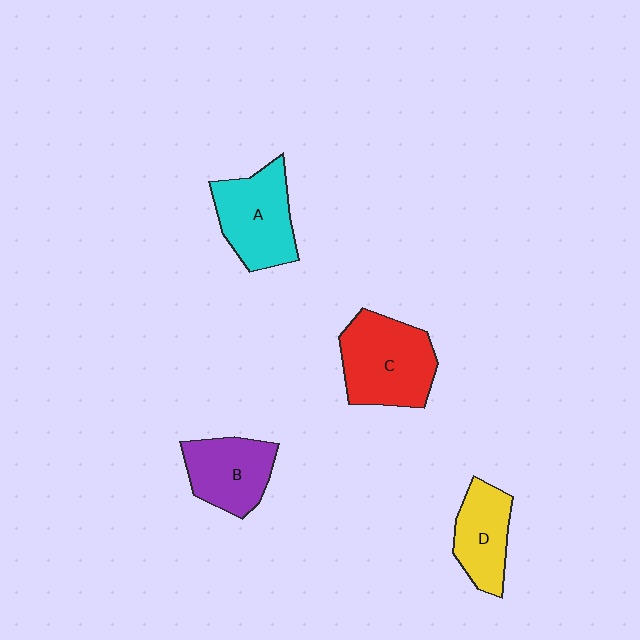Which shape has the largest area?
Shape C (red).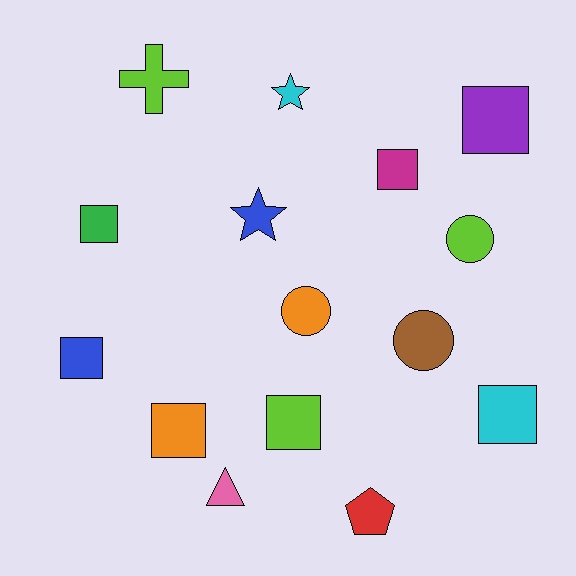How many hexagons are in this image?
There are no hexagons.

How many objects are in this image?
There are 15 objects.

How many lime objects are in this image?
There are 3 lime objects.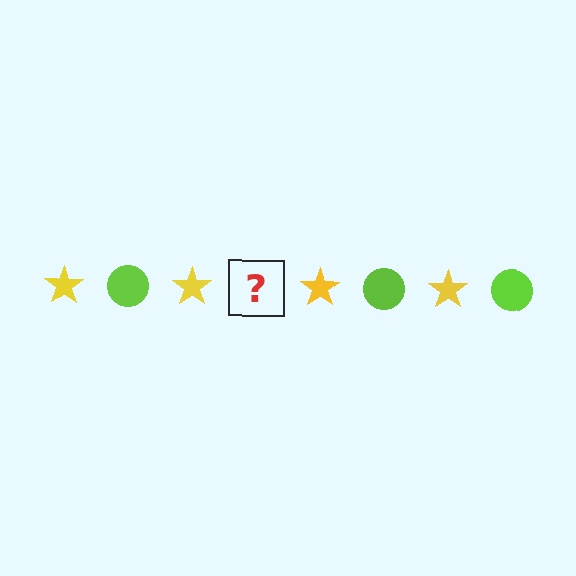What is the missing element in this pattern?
The missing element is a lime circle.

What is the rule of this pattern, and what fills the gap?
The rule is that the pattern alternates between yellow star and lime circle. The gap should be filled with a lime circle.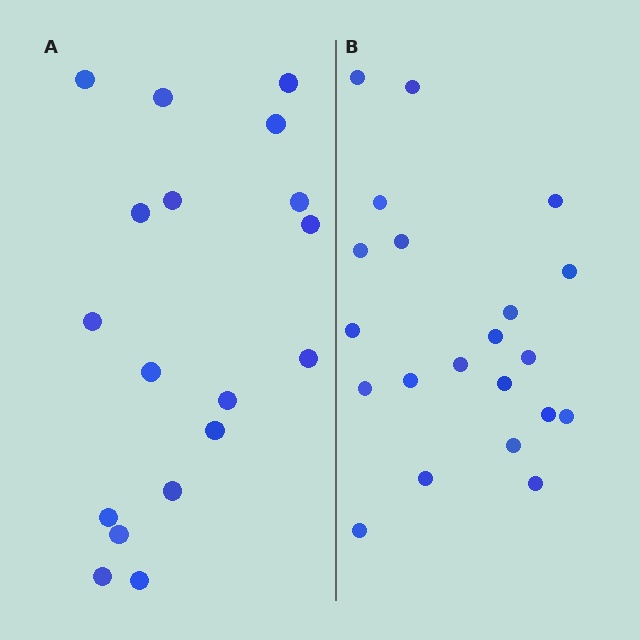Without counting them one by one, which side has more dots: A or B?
Region B (the right region) has more dots.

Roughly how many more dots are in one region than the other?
Region B has just a few more — roughly 2 or 3 more dots than region A.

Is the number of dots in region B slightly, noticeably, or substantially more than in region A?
Region B has only slightly more — the two regions are fairly close. The ratio is roughly 1.2 to 1.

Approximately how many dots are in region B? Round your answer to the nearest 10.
About 20 dots. (The exact count is 21, which rounds to 20.)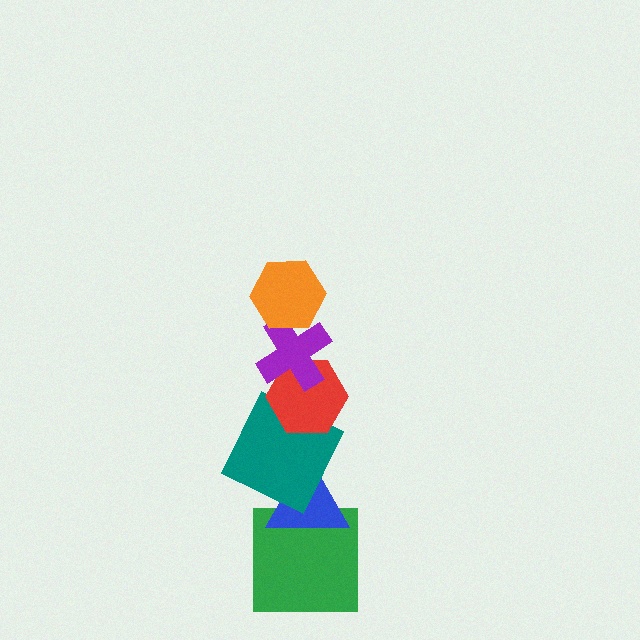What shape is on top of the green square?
The blue triangle is on top of the green square.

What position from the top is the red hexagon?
The red hexagon is 3rd from the top.